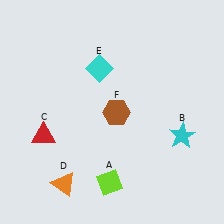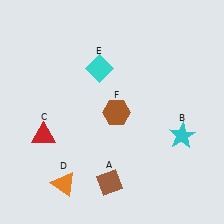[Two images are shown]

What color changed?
The diamond (A) changed from lime in Image 1 to brown in Image 2.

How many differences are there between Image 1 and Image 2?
There is 1 difference between the two images.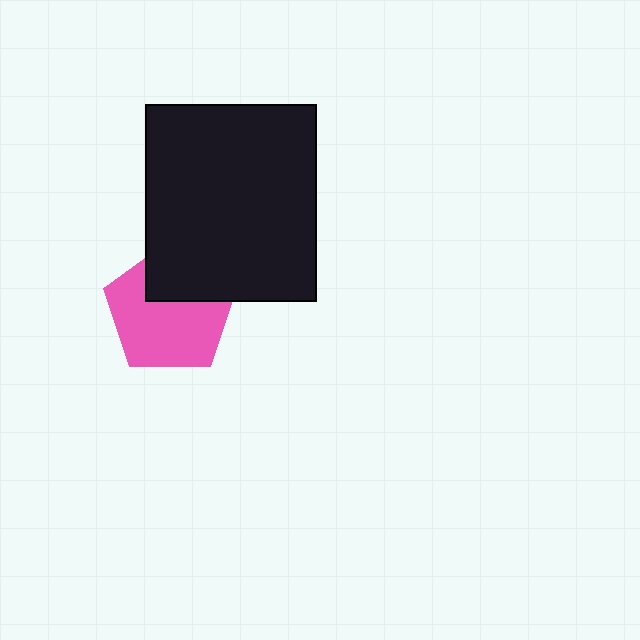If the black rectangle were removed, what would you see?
You would see the complete pink pentagon.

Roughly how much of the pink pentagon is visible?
Most of it is visible (roughly 68%).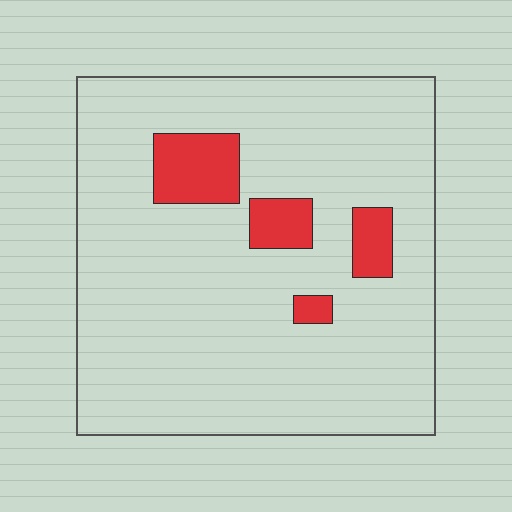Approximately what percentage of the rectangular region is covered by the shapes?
Approximately 10%.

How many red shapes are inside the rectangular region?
4.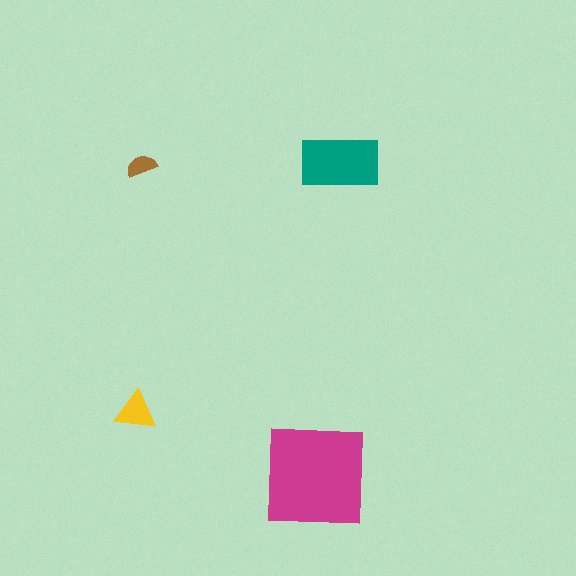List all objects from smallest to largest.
The brown semicircle, the yellow triangle, the teal rectangle, the magenta square.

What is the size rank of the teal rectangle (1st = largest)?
2nd.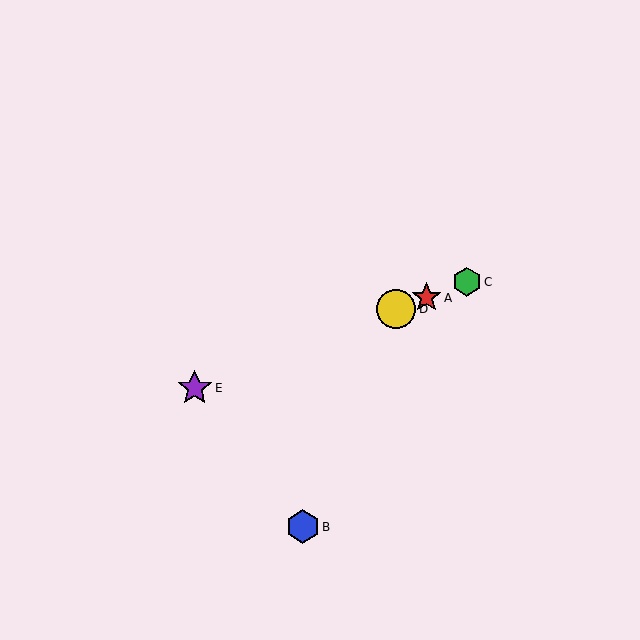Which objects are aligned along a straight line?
Objects A, C, D, E are aligned along a straight line.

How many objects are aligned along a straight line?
4 objects (A, C, D, E) are aligned along a straight line.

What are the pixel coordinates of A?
Object A is at (426, 298).